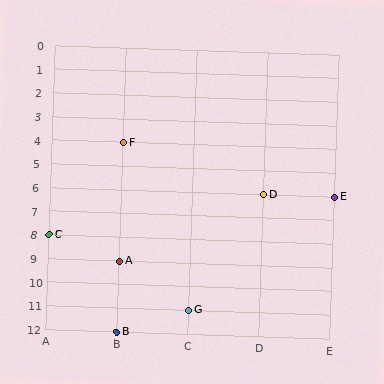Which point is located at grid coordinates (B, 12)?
Point B is at (B, 12).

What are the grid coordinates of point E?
Point E is at grid coordinates (E, 6).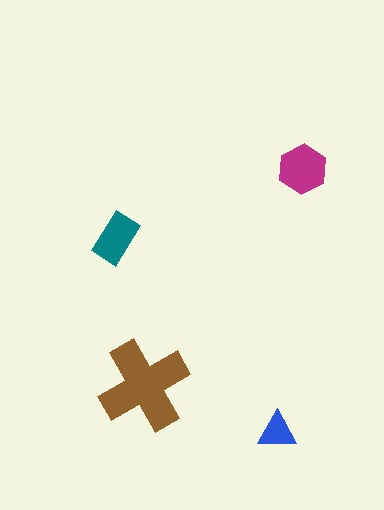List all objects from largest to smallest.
The brown cross, the magenta hexagon, the teal rectangle, the blue triangle.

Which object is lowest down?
The blue triangle is bottommost.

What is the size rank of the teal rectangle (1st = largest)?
3rd.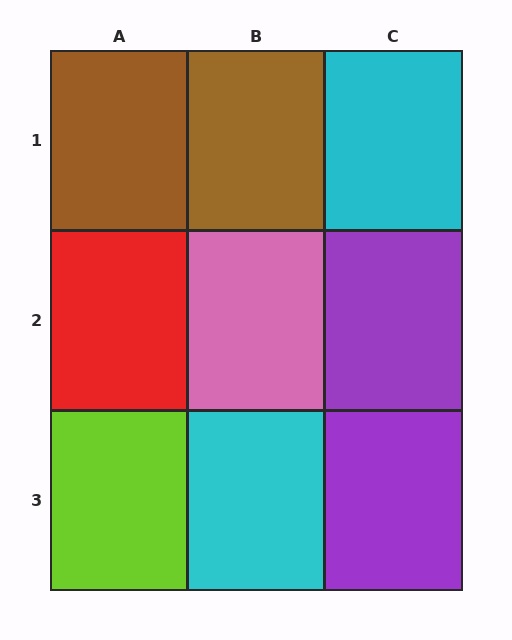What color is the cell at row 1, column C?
Cyan.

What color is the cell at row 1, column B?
Brown.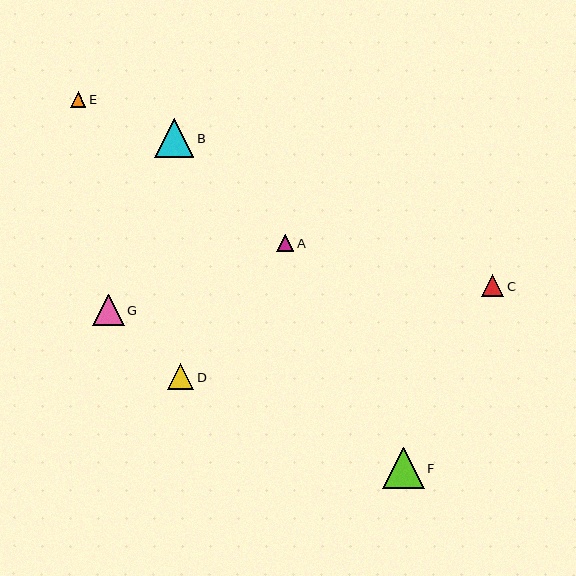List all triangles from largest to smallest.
From largest to smallest: F, B, G, D, C, A, E.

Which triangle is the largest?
Triangle F is the largest with a size of approximately 41 pixels.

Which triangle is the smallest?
Triangle E is the smallest with a size of approximately 15 pixels.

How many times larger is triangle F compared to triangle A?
Triangle F is approximately 2.4 times the size of triangle A.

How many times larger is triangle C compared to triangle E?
Triangle C is approximately 1.4 times the size of triangle E.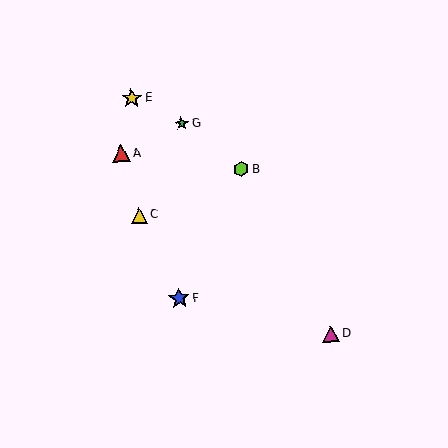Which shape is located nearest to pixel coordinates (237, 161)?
The lime hexagon (labeled B) at (242, 169) is nearest to that location.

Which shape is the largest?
The blue star (labeled F) is the largest.